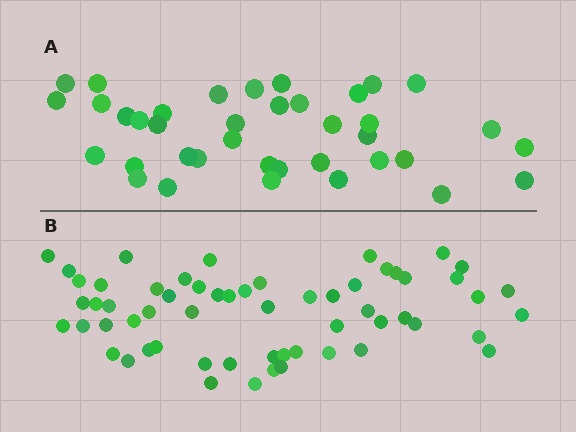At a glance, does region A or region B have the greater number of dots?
Region B (the bottom region) has more dots.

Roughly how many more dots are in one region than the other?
Region B has approximately 20 more dots than region A.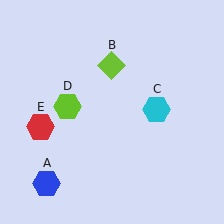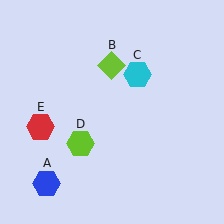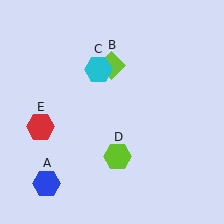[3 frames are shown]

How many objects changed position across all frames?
2 objects changed position: cyan hexagon (object C), lime hexagon (object D).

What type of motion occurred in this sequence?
The cyan hexagon (object C), lime hexagon (object D) rotated counterclockwise around the center of the scene.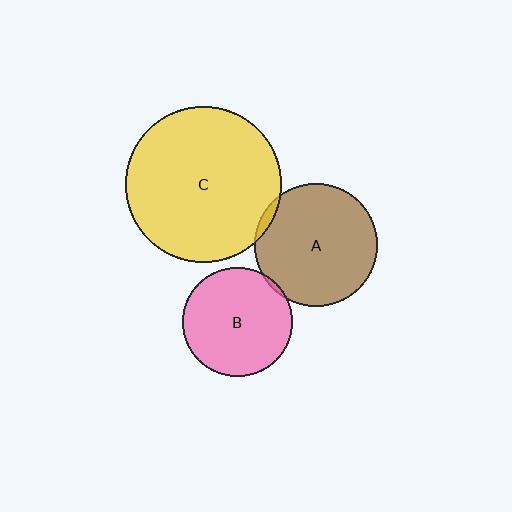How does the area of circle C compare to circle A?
Approximately 1.6 times.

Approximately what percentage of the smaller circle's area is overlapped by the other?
Approximately 5%.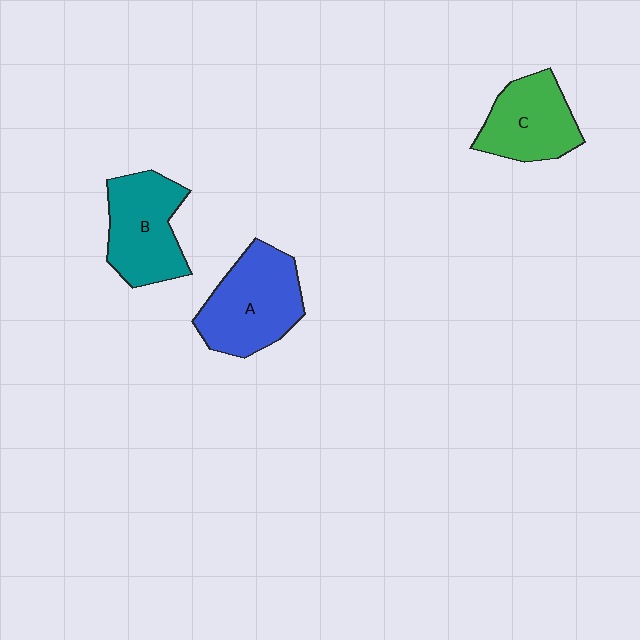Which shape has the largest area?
Shape A (blue).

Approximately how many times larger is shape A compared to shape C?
Approximately 1.2 times.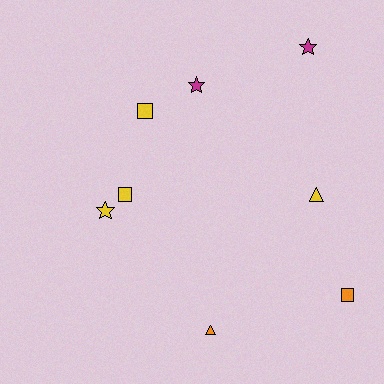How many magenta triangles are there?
There are no magenta triangles.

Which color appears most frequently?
Yellow, with 4 objects.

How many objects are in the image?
There are 8 objects.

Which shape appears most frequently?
Star, with 3 objects.